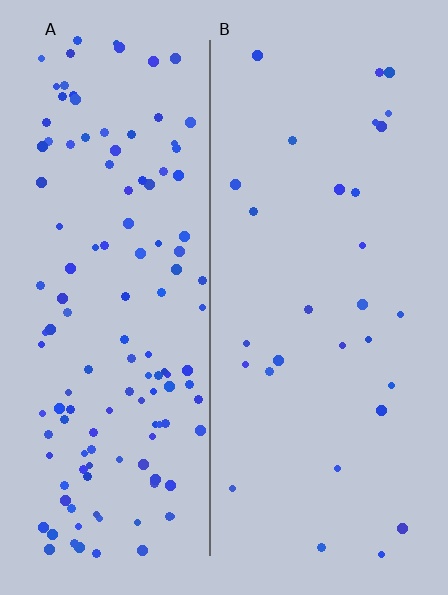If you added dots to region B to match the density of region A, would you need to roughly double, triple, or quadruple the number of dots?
Approximately quadruple.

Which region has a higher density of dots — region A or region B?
A (the left).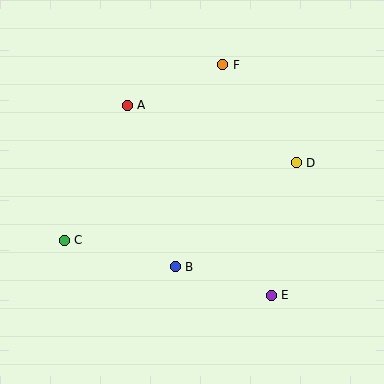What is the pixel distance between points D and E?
The distance between D and E is 134 pixels.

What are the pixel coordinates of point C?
Point C is at (64, 240).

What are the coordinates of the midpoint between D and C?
The midpoint between D and C is at (180, 202).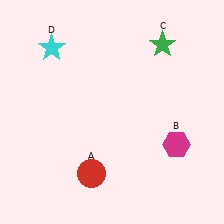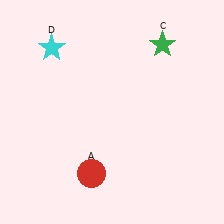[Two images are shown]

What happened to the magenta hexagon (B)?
The magenta hexagon (B) was removed in Image 2. It was in the bottom-right area of Image 1.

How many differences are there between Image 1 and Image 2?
There is 1 difference between the two images.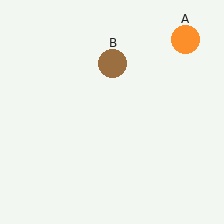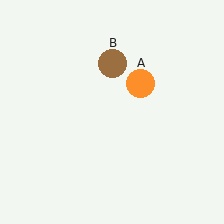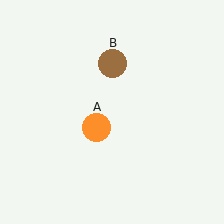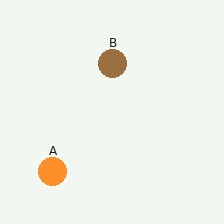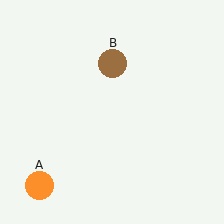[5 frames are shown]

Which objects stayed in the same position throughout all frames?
Brown circle (object B) remained stationary.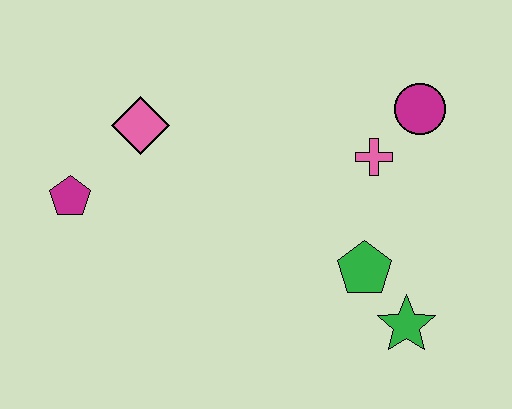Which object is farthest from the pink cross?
The magenta pentagon is farthest from the pink cross.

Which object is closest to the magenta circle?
The pink cross is closest to the magenta circle.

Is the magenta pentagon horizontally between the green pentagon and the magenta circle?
No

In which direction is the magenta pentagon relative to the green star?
The magenta pentagon is to the left of the green star.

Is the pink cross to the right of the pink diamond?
Yes